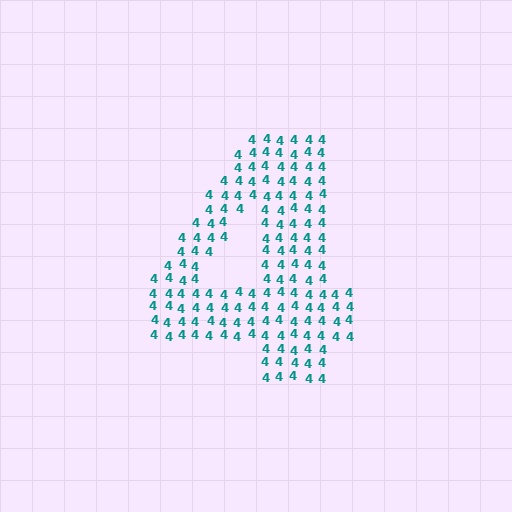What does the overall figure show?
The overall figure shows the digit 4.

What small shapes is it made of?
It is made of small digit 4's.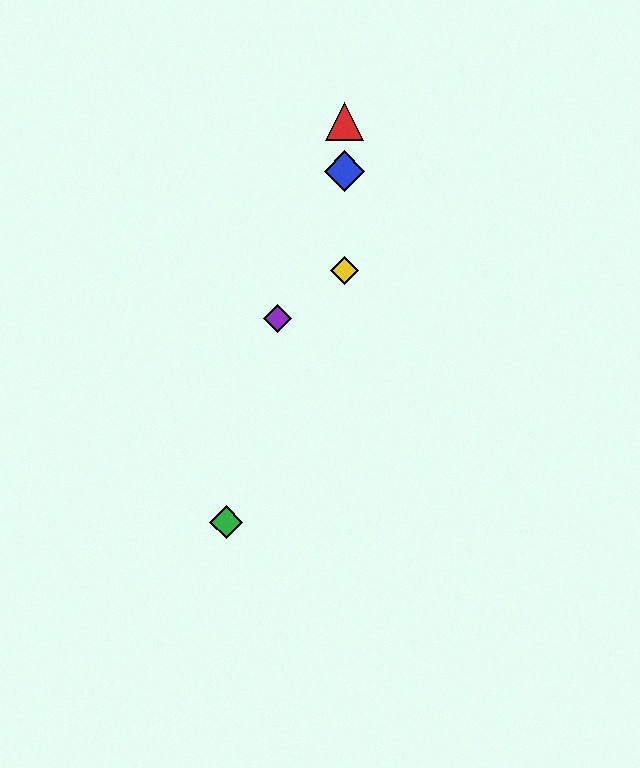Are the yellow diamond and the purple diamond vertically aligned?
No, the yellow diamond is at x≈344 and the purple diamond is at x≈278.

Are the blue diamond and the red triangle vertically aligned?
Yes, both are at x≈344.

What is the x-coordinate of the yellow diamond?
The yellow diamond is at x≈344.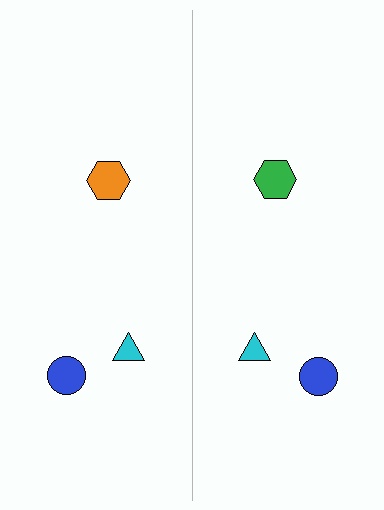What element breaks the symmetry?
The green hexagon on the right side breaks the symmetry — its mirror counterpart is orange.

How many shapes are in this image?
There are 6 shapes in this image.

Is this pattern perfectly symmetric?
No, the pattern is not perfectly symmetric. The green hexagon on the right side breaks the symmetry — its mirror counterpart is orange.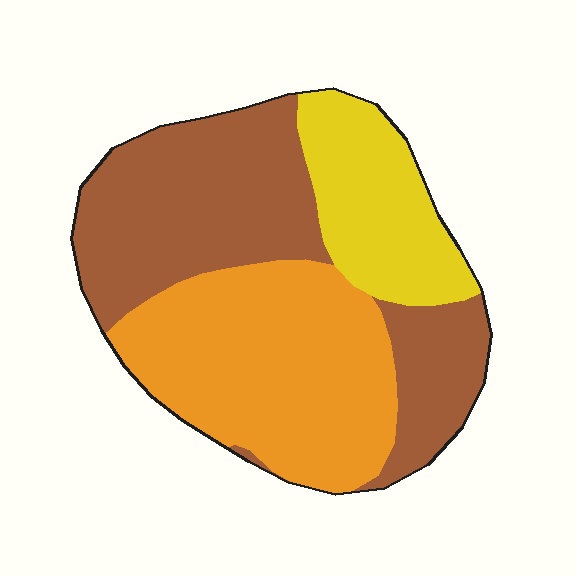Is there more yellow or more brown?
Brown.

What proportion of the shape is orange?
Orange covers around 40% of the shape.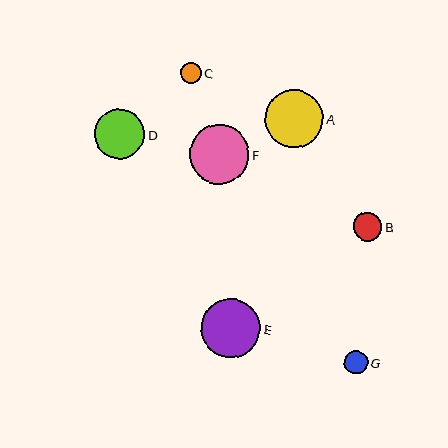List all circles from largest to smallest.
From largest to smallest: F, E, A, D, B, G, C.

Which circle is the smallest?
Circle C is the smallest with a size of approximately 21 pixels.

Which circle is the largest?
Circle F is the largest with a size of approximately 60 pixels.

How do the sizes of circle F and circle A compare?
Circle F and circle A are approximately the same size.